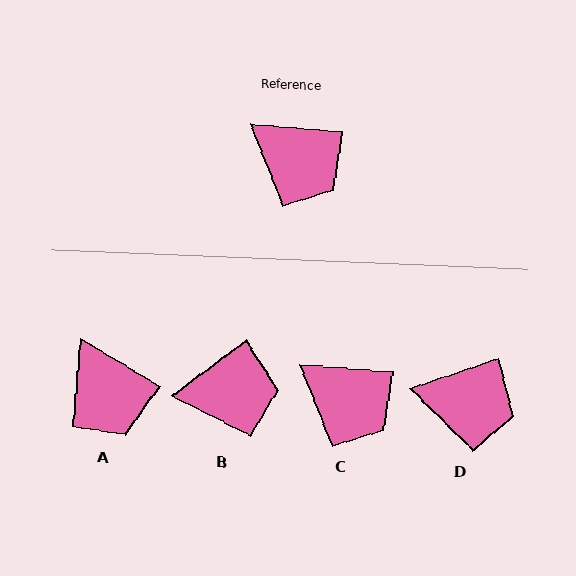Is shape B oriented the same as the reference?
No, it is off by about 42 degrees.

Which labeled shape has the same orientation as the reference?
C.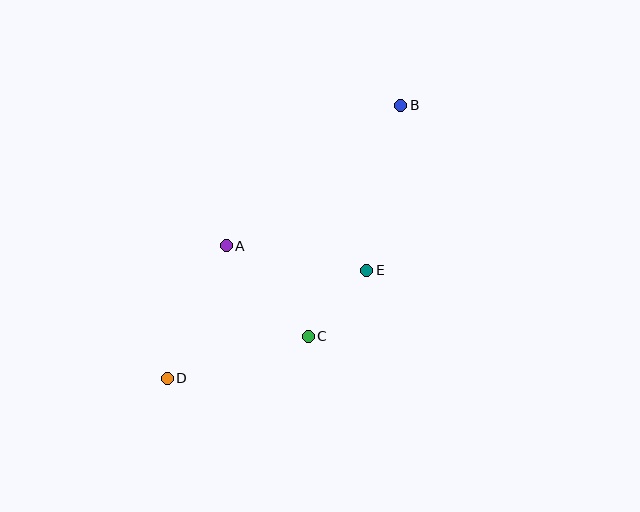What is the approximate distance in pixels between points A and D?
The distance between A and D is approximately 145 pixels.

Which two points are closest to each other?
Points C and E are closest to each other.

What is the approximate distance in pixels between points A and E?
The distance between A and E is approximately 143 pixels.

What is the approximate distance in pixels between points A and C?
The distance between A and C is approximately 122 pixels.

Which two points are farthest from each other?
Points B and D are farthest from each other.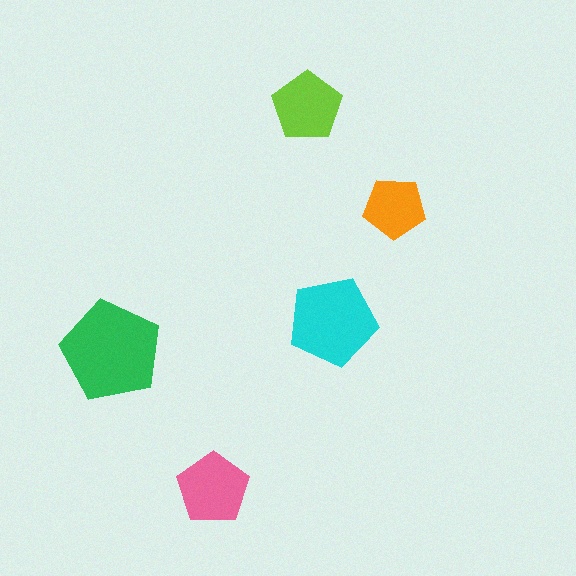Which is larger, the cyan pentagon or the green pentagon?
The green one.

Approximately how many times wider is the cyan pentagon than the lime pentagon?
About 1.5 times wider.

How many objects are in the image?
There are 5 objects in the image.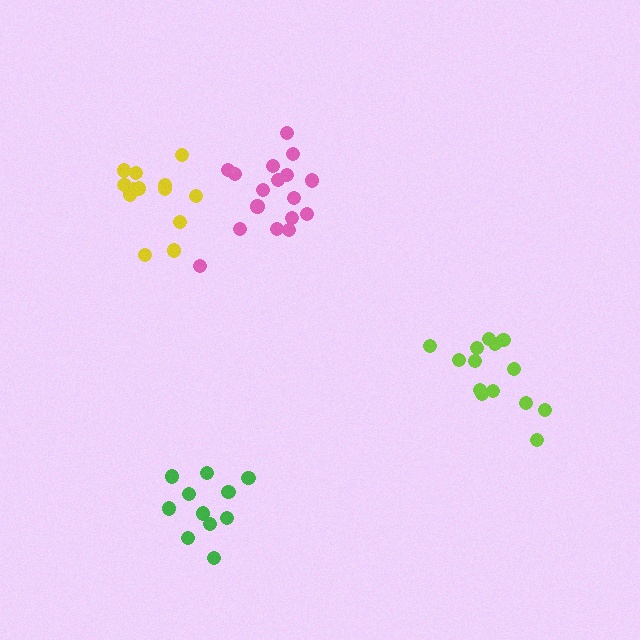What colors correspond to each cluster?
The clusters are colored: green, lime, yellow, pink.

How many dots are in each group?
Group 1: 11 dots, Group 2: 14 dots, Group 3: 13 dots, Group 4: 17 dots (55 total).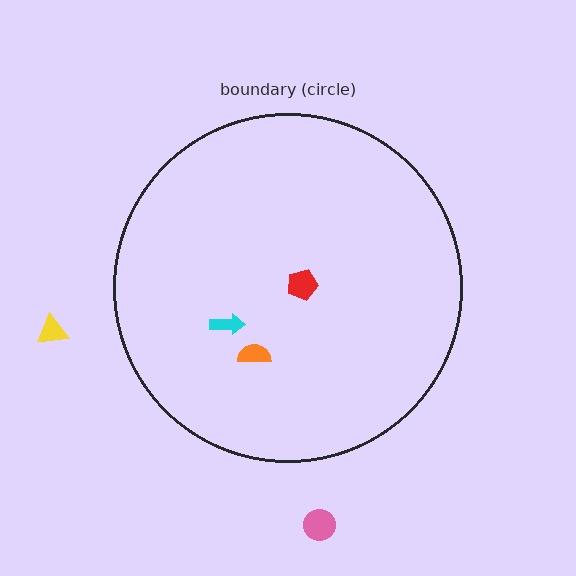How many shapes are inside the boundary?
3 inside, 2 outside.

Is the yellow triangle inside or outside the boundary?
Outside.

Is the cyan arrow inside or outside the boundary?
Inside.